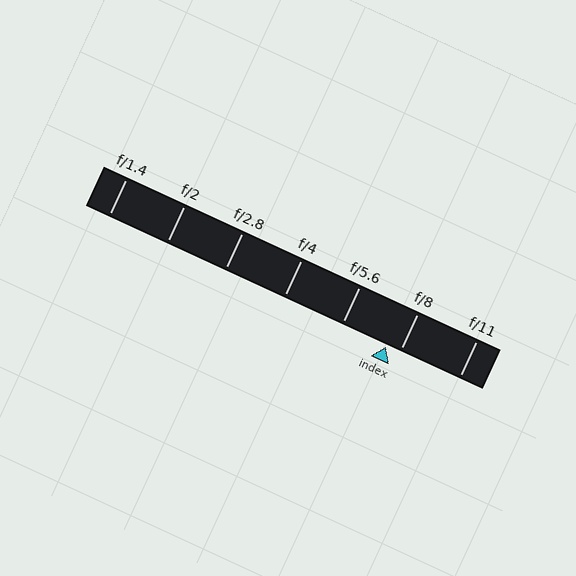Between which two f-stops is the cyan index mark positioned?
The index mark is between f/5.6 and f/8.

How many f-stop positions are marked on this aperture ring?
There are 7 f-stop positions marked.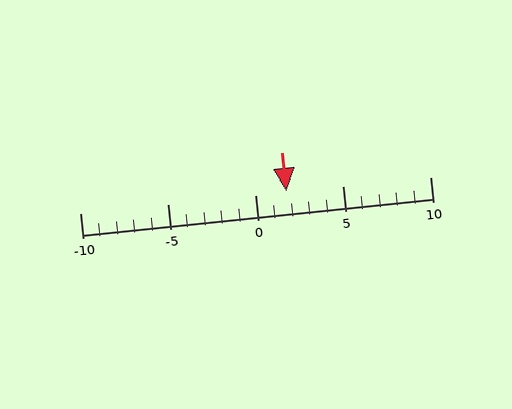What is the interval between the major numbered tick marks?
The major tick marks are spaced 5 units apart.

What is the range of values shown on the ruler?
The ruler shows values from -10 to 10.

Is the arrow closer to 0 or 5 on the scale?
The arrow is closer to 0.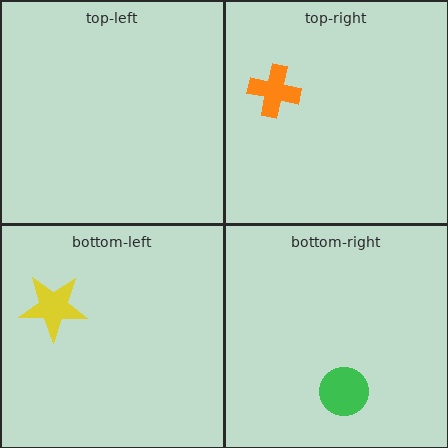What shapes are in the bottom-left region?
The yellow star.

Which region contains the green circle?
The bottom-right region.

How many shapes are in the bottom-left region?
1.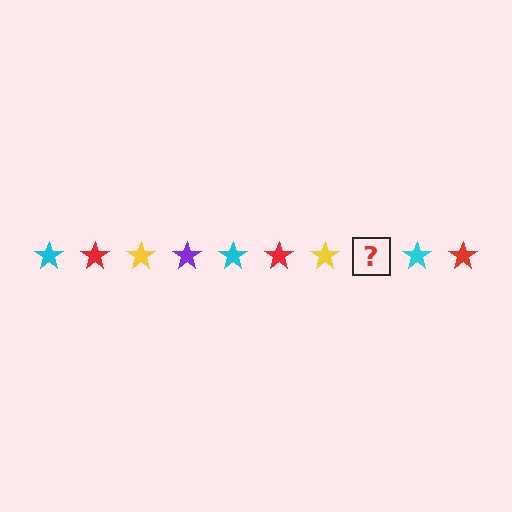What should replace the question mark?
The question mark should be replaced with a purple star.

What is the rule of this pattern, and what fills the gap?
The rule is that the pattern cycles through cyan, red, yellow, purple stars. The gap should be filled with a purple star.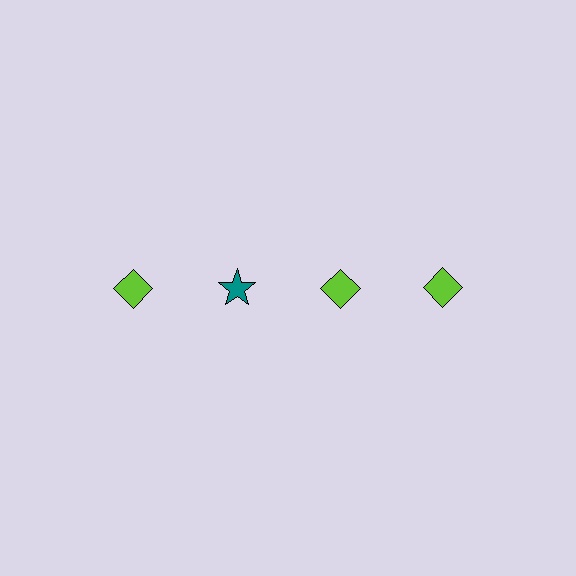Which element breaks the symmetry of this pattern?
The teal star in the top row, second from left column breaks the symmetry. All other shapes are lime diamonds.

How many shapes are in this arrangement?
There are 4 shapes arranged in a grid pattern.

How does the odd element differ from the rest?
It differs in both color (teal instead of lime) and shape (star instead of diamond).